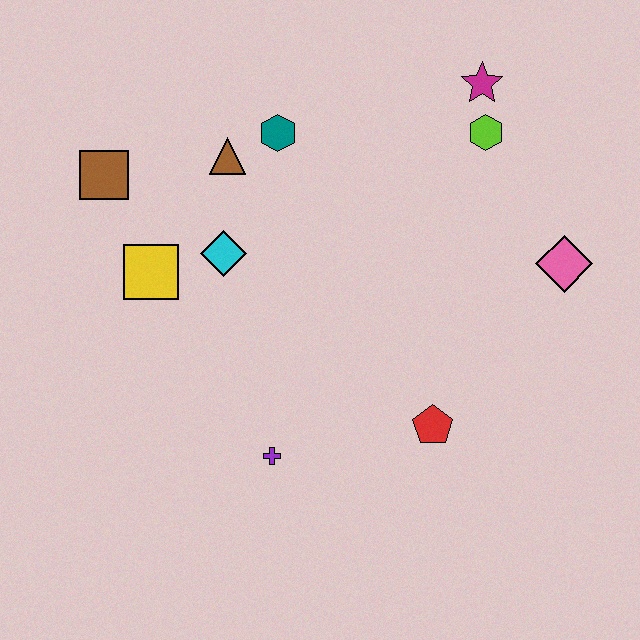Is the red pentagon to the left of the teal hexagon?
No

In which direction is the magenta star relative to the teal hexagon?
The magenta star is to the right of the teal hexagon.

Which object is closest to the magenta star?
The lime hexagon is closest to the magenta star.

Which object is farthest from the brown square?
The pink diamond is farthest from the brown square.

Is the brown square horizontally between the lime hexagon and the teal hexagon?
No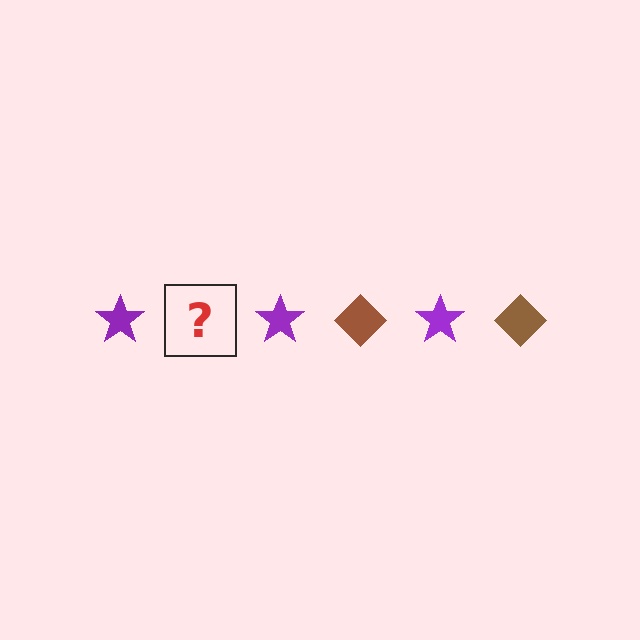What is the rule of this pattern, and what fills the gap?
The rule is that the pattern alternates between purple star and brown diamond. The gap should be filled with a brown diamond.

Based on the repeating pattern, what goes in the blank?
The blank should be a brown diamond.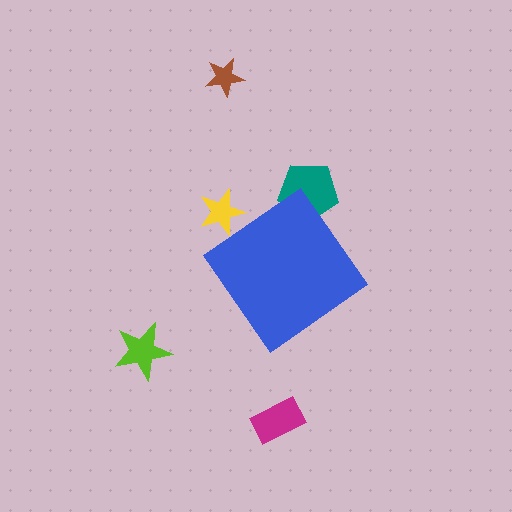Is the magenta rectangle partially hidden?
No, the magenta rectangle is fully visible.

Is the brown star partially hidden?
No, the brown star is fully visible.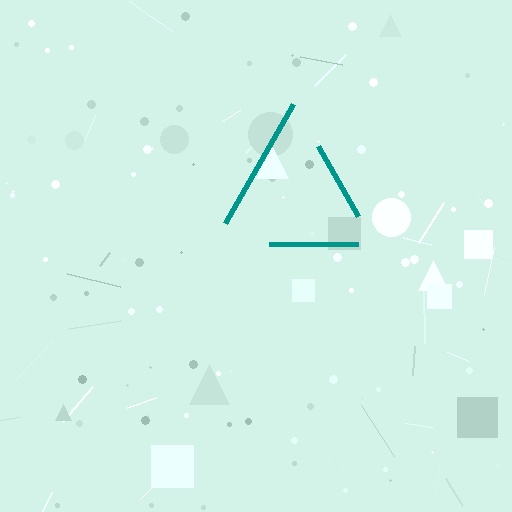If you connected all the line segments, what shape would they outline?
They would outline a triangle.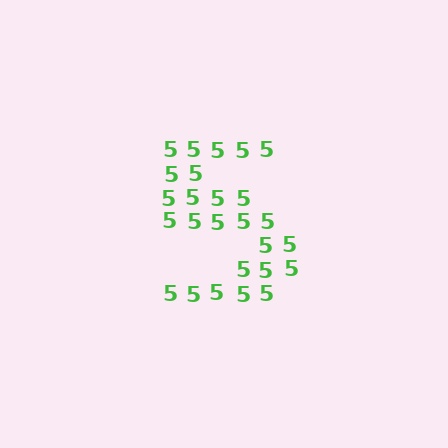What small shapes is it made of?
It is made of small digit 5's.